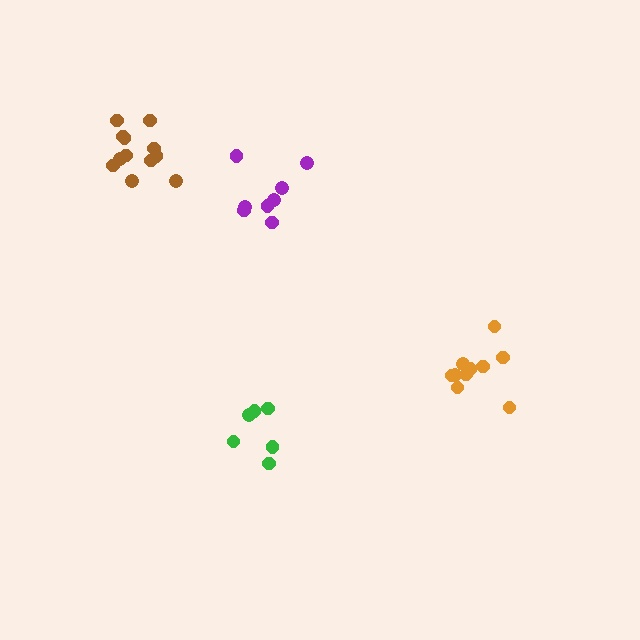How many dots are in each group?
Group 1: 10 dots, Group 2: 6 dots, Group 3: 12 dots, Group 4: 8 dots (36 total).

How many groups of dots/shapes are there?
There are 4 groups.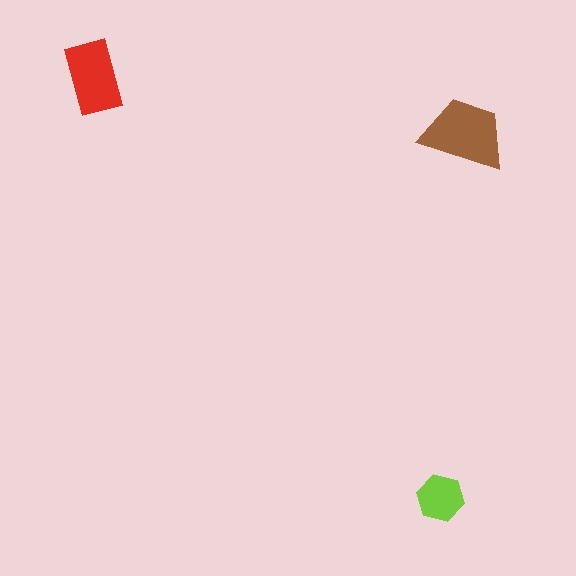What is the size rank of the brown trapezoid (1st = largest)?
1st.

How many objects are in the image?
There are 3 objects in the image.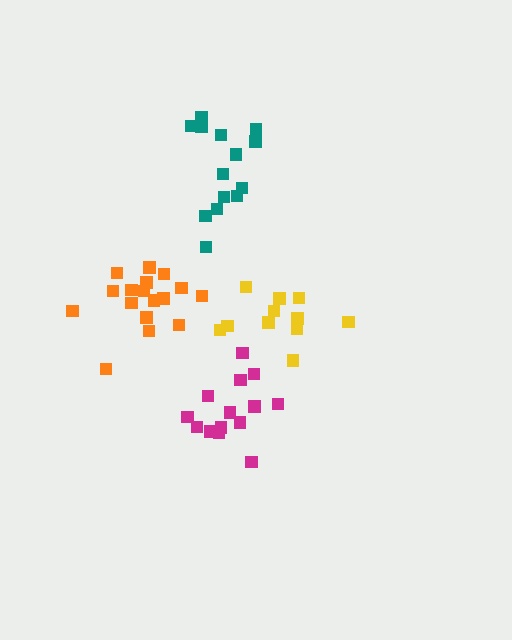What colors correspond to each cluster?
The clusters are colored: magenta, orange, teal, yellow.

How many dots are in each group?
Group 1: 14 dots, Group 2: 17 dots, Group 3: 14 dots, Group 4: 11 dots (56 total).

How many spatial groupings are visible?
There are 4 spatial groupings.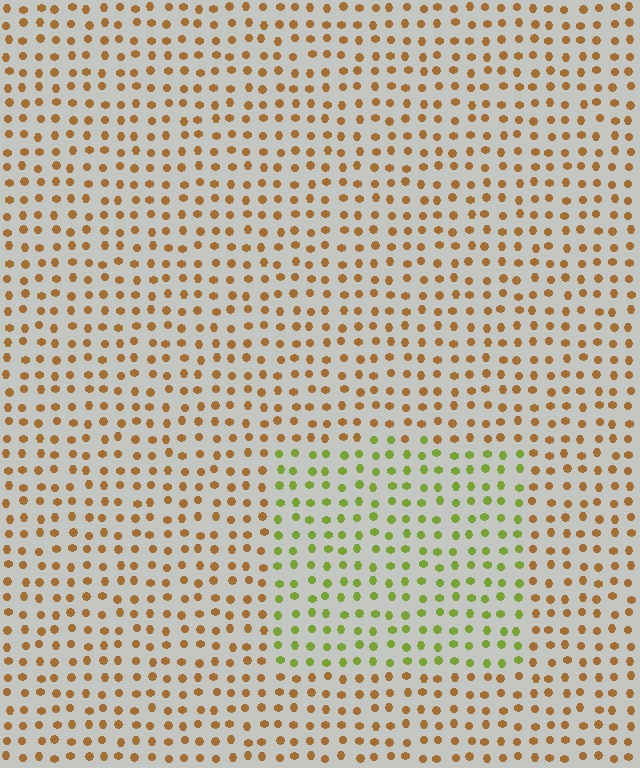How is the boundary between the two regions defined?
The boundary is defined purely by a slight shift in hue (about 54 degrees). Spacing, size, and orientation are identical on both sides.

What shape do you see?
I see a rectangle.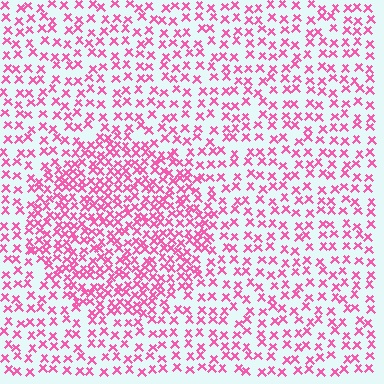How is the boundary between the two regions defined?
The boundary is defined by a change in element density (approximately 1.9x ratio). All elements are the same color, size, and shape.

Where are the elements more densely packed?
The elements are more densely packed inside the circle boundary.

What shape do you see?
I see a circle.